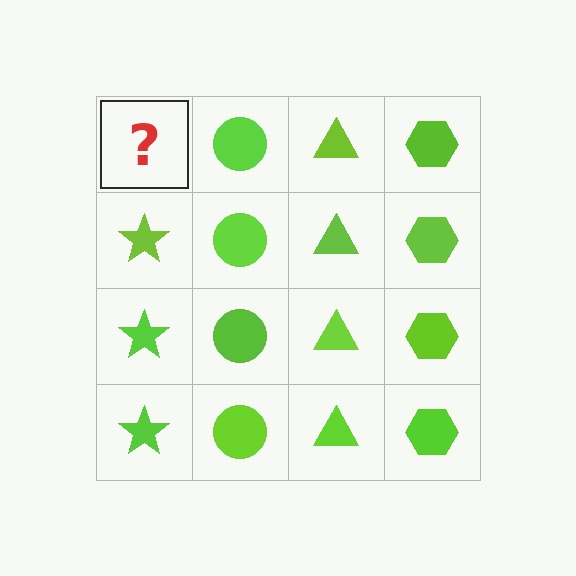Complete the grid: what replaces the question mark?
The question mark should be replaced with a lime star.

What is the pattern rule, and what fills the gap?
The rule is that each column has a consistent shape. The gap should be filled with a lime star.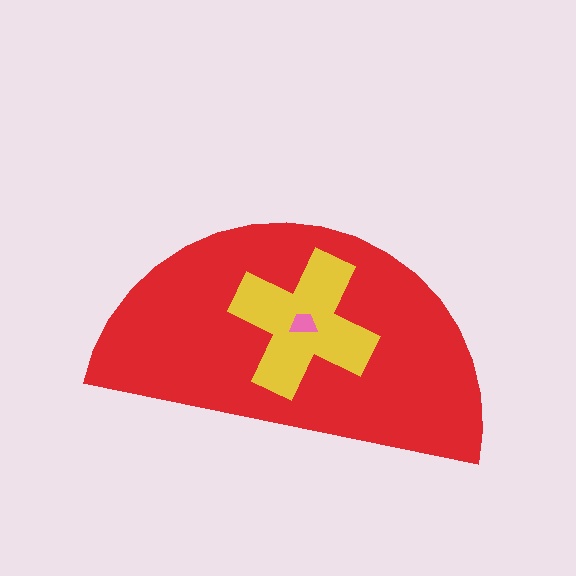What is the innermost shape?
The pink trapezoid.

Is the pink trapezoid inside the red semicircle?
Yes.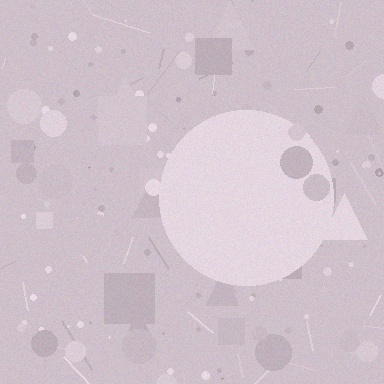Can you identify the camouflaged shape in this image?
The camouflaged shape is a circle.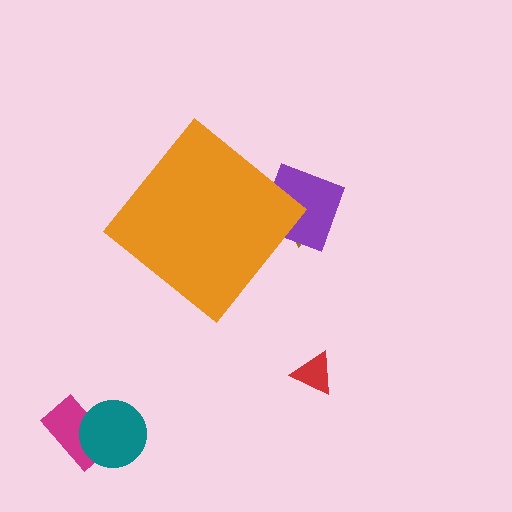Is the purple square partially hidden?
Yes, the purple square is partially hidden behind the orange diamond.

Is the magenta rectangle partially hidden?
No, the magenta rectangle is fully visible.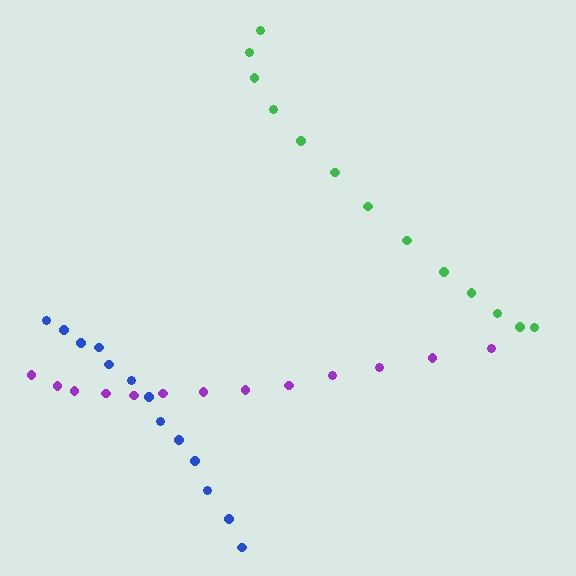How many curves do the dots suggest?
There are 3 distinct paths.